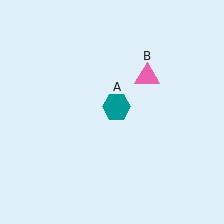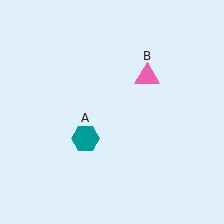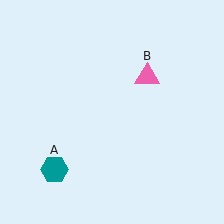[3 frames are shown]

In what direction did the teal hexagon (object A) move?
The teal hexagon (object A) moved down and to the left.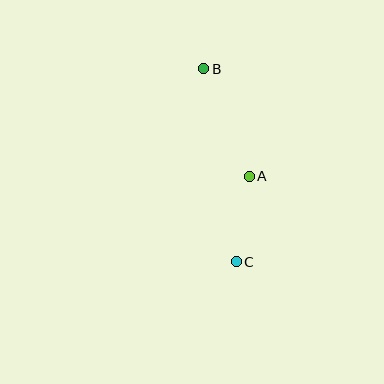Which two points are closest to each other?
Points A and C are closest to each other.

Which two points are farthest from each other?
Points B and C are farthest from each other.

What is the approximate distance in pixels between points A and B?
The distance between A and B is approximately 117 pixels.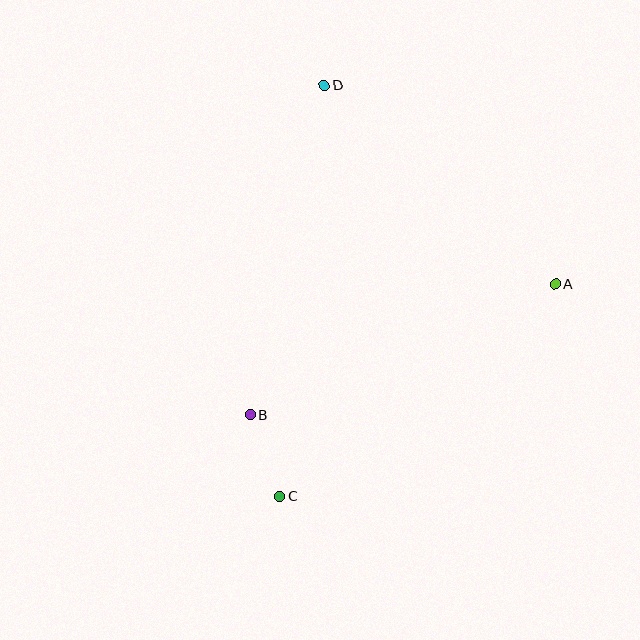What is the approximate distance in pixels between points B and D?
The distance between B and D is approximately 337 pixels.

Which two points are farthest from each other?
Points C and D are farthest from each other.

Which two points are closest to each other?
Points B and C are closest to each other.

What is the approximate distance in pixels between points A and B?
The distance between A and B is approximately 331 pixels.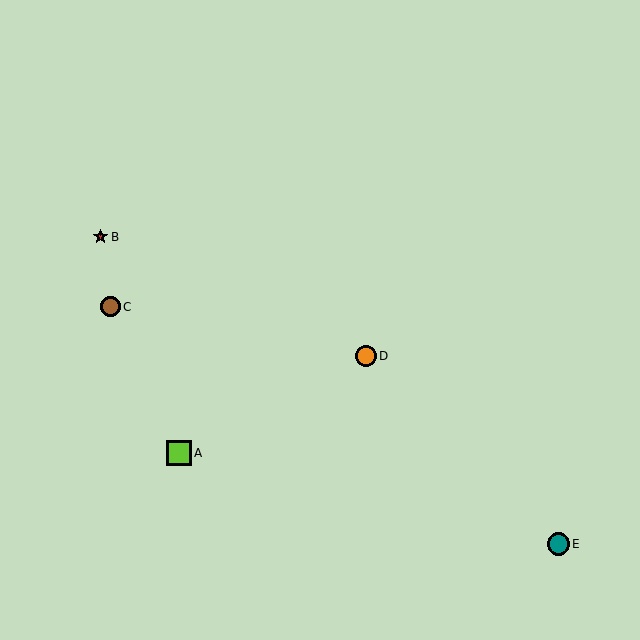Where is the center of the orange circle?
The center of the orange circle is at (366, 356).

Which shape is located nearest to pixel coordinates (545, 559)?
The teal circle (labeled E) at (558, 544) is nearest to that location.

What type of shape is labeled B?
Shape B is a red star.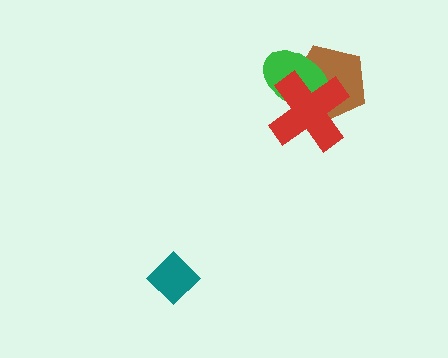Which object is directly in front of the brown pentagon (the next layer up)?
The green ellipse is directly in front of the brown pentagon.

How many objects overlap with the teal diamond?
0 objects overlap with the teal diamond.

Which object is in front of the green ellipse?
The red cross is in front of the green ellipse.